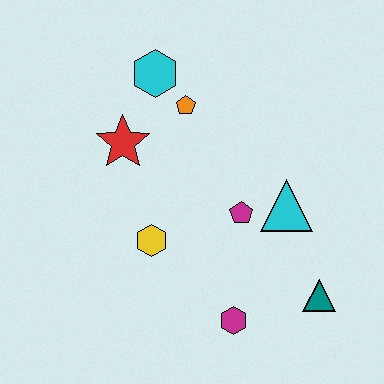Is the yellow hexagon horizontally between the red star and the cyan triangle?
Yes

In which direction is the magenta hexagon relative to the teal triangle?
The magenta hexagon is to the left of the teal triangle.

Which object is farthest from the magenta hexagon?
The cyan hexagon is farthest from the magenta hexagon.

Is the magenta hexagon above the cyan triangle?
No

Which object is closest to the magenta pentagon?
The cyan triangle is closest to the magenta pentagon.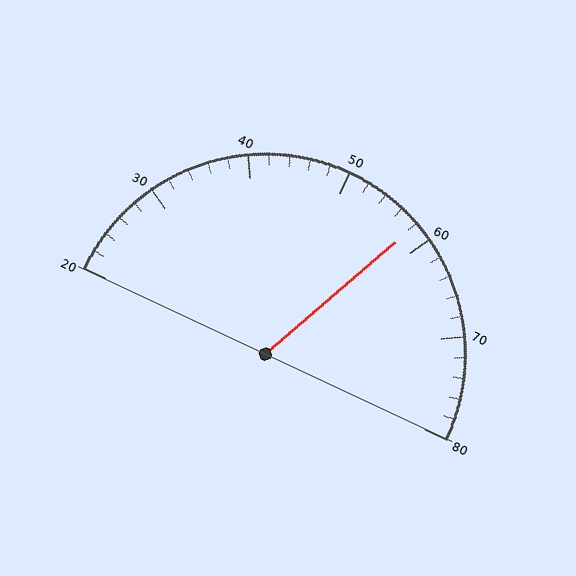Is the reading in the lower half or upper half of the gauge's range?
The reading is in the upper half of the range (20 to 80).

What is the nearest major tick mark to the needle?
The nearest major tick mark is 60.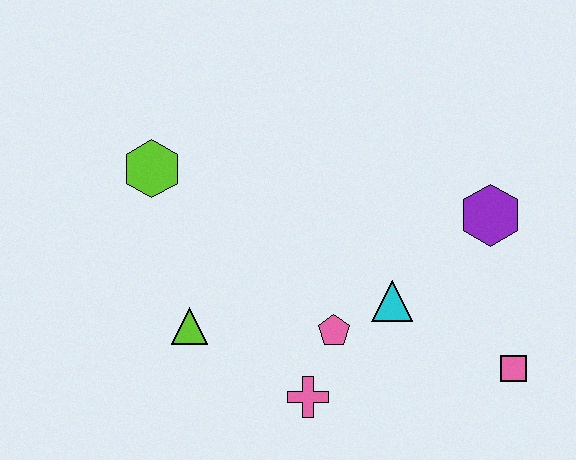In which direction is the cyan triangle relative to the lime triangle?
The cyan triangle is to the right of the lime triangle.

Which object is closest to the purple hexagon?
The cyan triangle is closest to the purple hexagon.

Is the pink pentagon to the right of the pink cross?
Yes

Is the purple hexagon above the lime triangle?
Yes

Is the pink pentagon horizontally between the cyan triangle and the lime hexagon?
Yes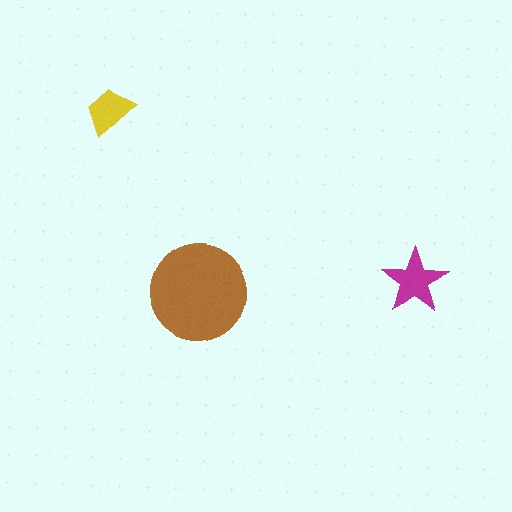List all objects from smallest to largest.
The yellow trapezoid, the magenta star, the brown circle.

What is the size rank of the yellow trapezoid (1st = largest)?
3rd.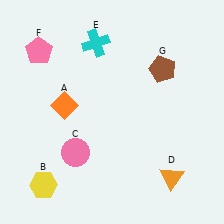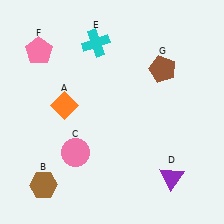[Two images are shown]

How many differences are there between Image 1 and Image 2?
There are 2 differences between the two images.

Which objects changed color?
B changed from yellow to brown. D changed from orange to purple.